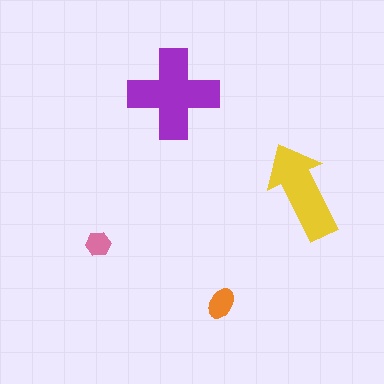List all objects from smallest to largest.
The pink hexagon, the orange ellipse, the yellow arrow, the purple cross.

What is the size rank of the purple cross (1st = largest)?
1st.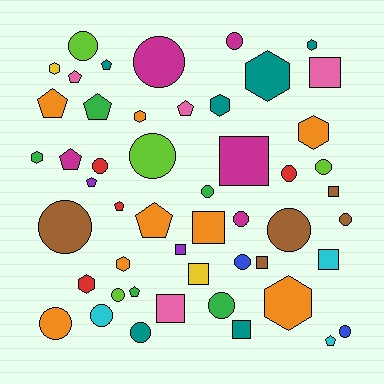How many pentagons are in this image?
There are 11 pentagons.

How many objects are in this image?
There are 50 objects.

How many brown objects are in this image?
There are 5 brown objects.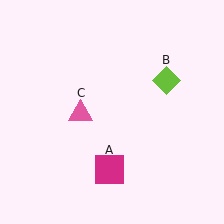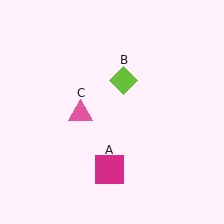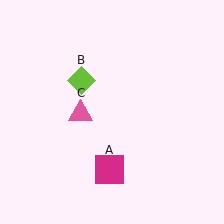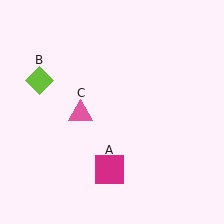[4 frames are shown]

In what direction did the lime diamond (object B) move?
The lime diamond (object B) moved left.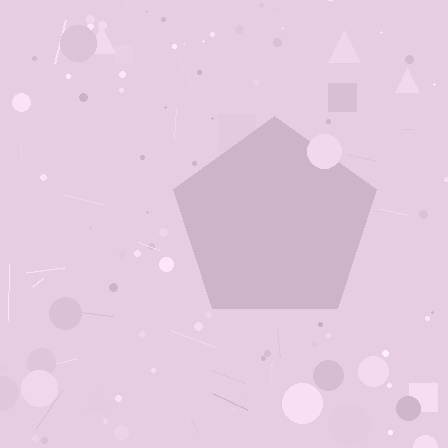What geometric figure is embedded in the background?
A pentagon is embedded in the background.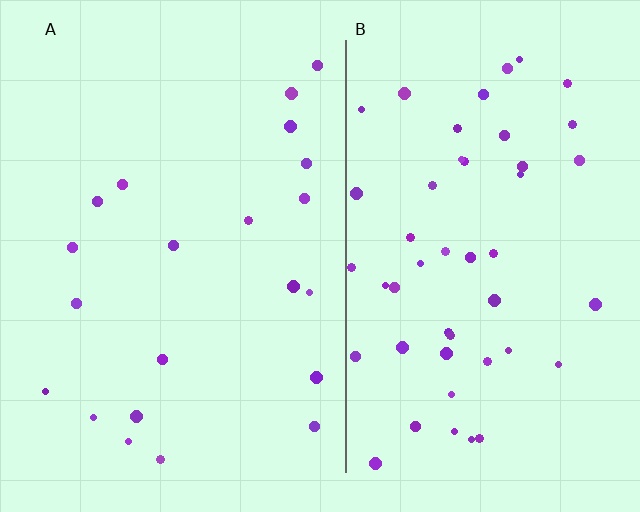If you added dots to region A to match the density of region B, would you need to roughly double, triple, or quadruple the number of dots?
Approximately double.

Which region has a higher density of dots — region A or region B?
B (the right).